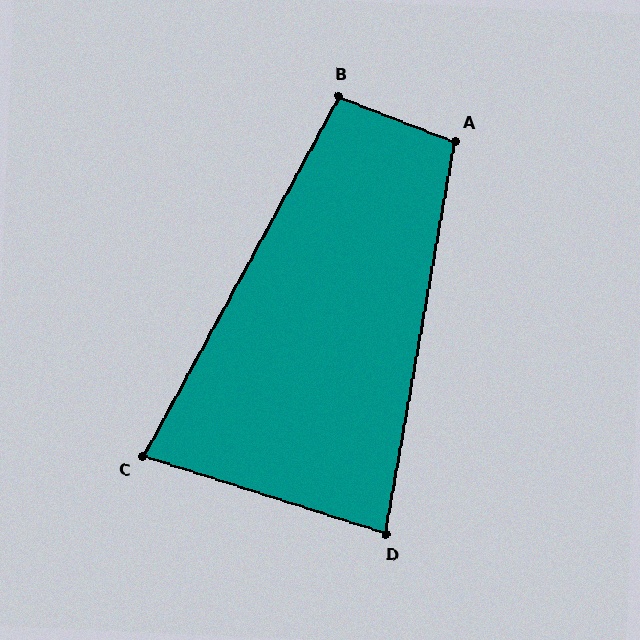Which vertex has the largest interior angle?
A, at approximately 101 degrees.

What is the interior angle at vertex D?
Approximately 82 degrees (acute).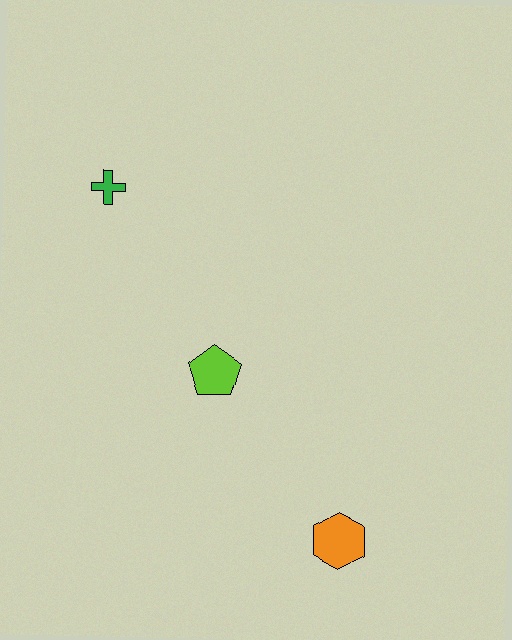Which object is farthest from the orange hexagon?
The green cross is farthest from the orange hexagon.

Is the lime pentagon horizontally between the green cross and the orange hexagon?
Yes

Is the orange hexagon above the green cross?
No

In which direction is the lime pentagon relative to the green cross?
The lime pentagon is below the green cross.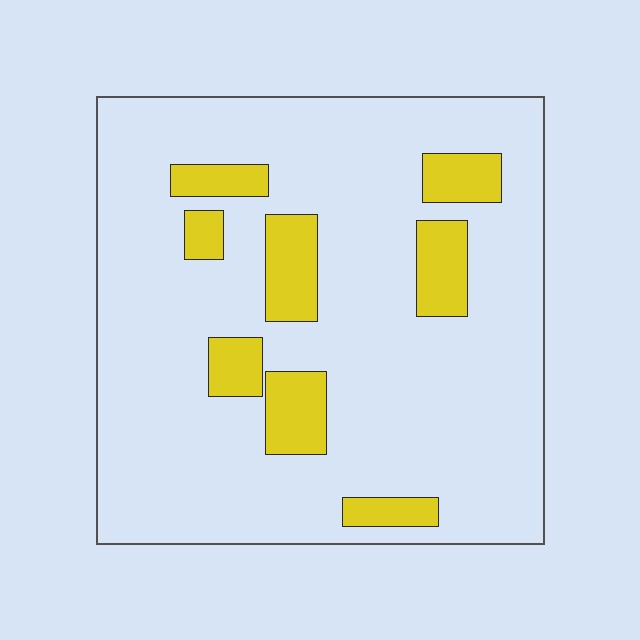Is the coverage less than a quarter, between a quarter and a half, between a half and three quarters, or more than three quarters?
Less than a quarter.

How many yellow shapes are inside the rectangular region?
8.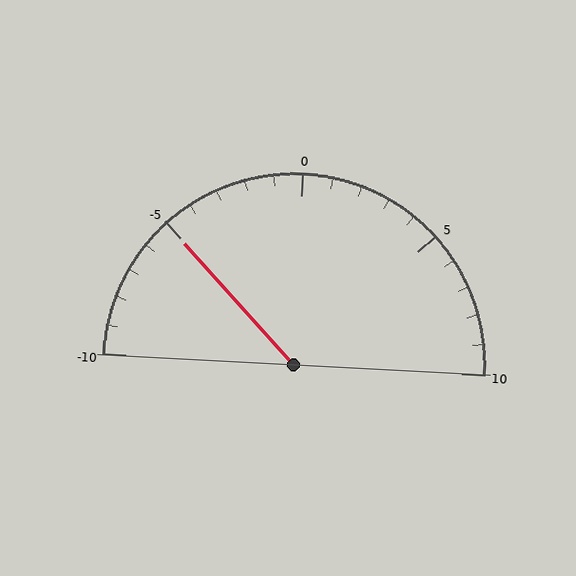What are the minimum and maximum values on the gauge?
The gauge ranges from -10 to 10.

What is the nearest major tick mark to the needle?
The nearest major tick mark is -5.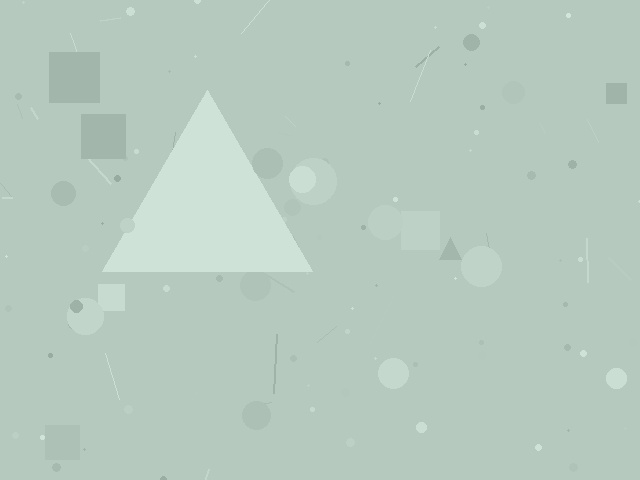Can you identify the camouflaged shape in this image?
The camouflaged shape is a triangle.